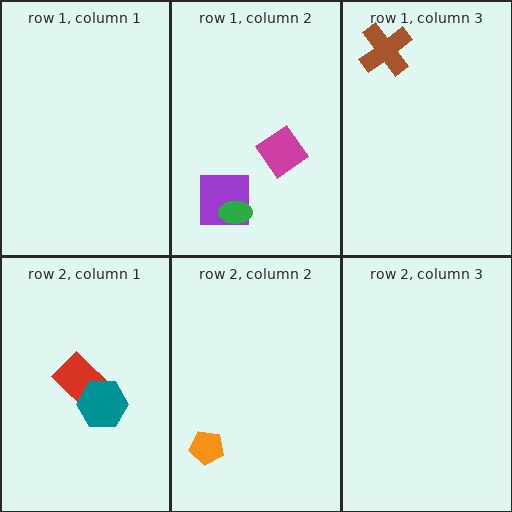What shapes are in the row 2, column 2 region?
The orange pentagon.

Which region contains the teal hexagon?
The row 2, column 1 region.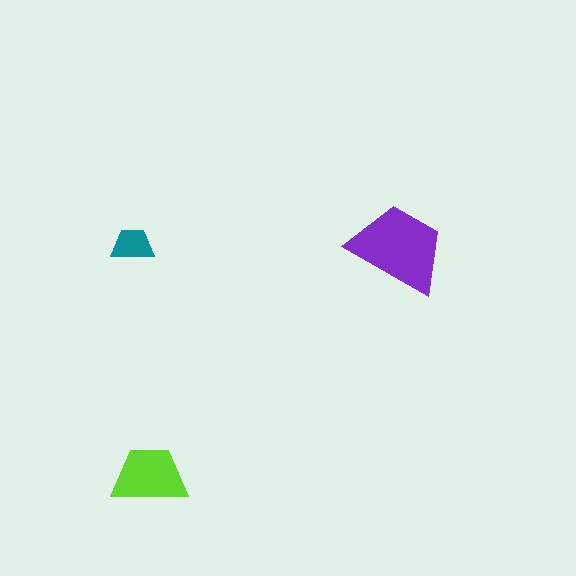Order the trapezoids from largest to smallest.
the purple one, the lime one, the teal one.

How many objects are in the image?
There are 3 objects in the image.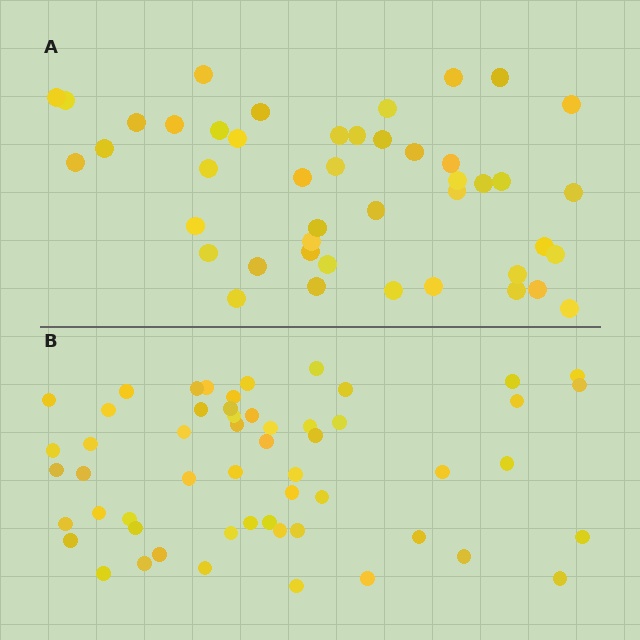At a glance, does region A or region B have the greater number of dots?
Region B (the bottom region) has more dots.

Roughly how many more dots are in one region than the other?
Region B has roughly 10 or so more dots than region A.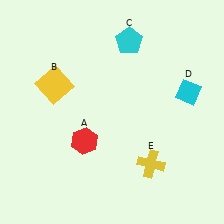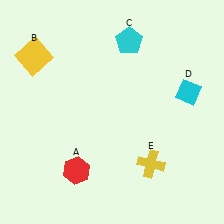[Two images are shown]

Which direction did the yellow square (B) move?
The yellow square (B) moved up.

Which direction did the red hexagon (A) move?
The red hexagon (A) moved down.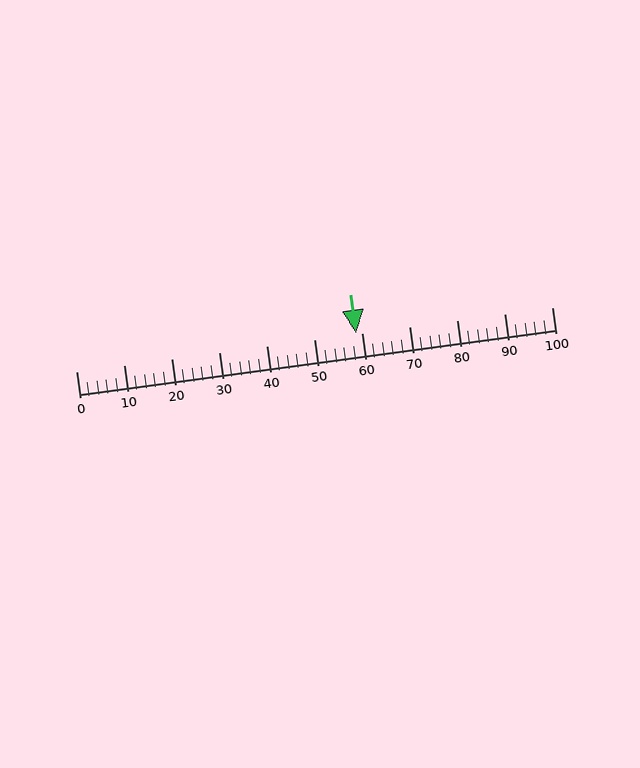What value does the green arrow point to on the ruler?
The green arrow points to approximately 59.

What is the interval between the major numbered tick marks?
The major tick marks are spaced 10 units apart.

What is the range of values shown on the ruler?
The ruler shows values from 0 to 100.